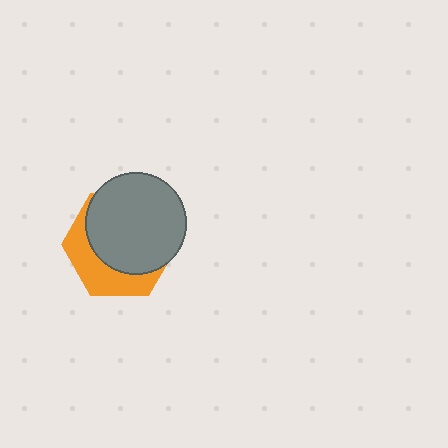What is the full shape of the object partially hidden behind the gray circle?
The partially hidden object is an orange hexagon.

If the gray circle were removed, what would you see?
You would see the complete orange hexagon.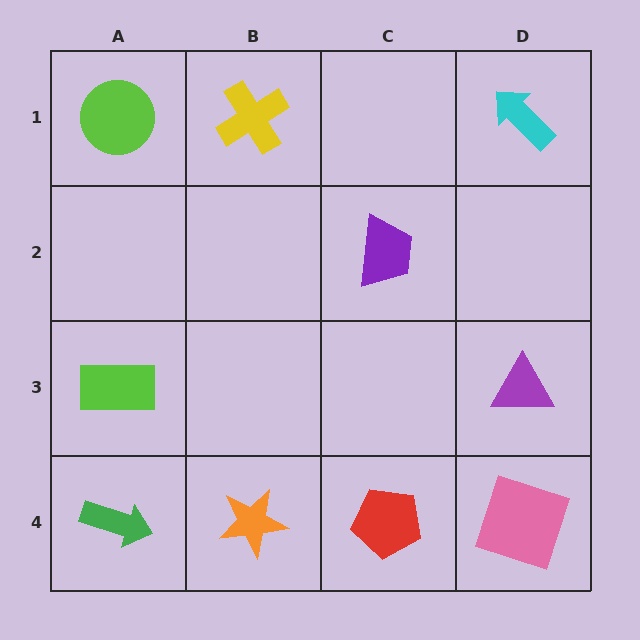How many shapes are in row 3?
2 shapes.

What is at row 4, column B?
An orange star.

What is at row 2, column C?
A purple trapezoid.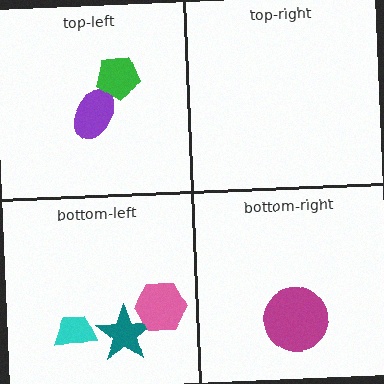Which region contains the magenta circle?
The bottom-right region.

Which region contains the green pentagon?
The top-left region.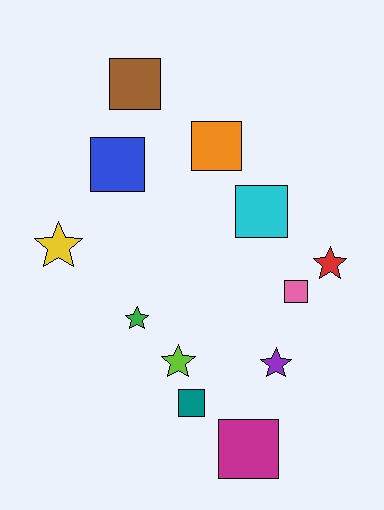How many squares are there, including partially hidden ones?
There are 7 squares.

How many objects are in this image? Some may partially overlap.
There are 12 objects.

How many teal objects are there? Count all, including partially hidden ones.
There is 1 teal object.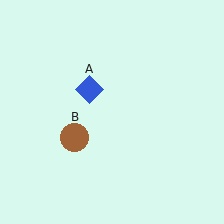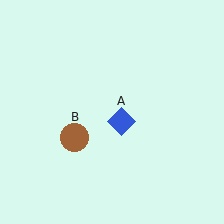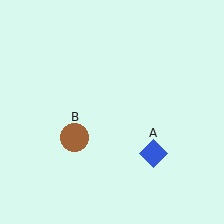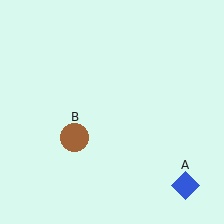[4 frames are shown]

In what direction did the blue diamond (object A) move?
The blue diamond (object A) moved down and to the right.